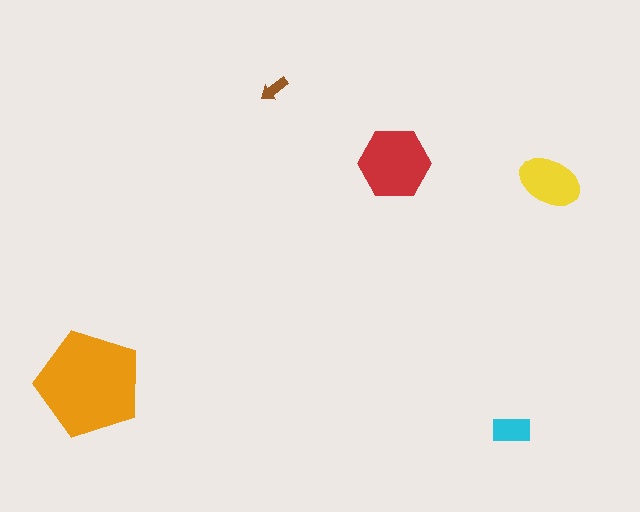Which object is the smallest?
The brown arrow.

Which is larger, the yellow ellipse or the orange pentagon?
The orange pentagon.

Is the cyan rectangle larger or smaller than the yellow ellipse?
Smaller.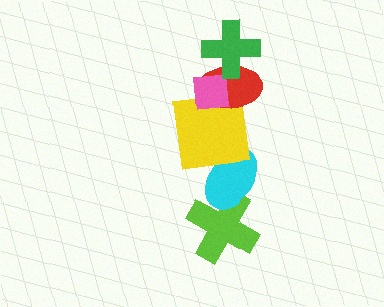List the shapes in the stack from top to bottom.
From top to bottom: the green cross, the pink square, the red ellipse, the yellow square, the cyan ellipse, the lime cross.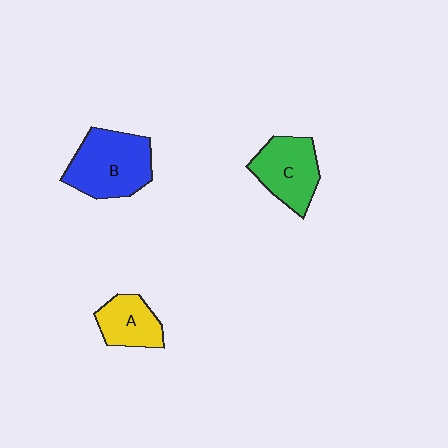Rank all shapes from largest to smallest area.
From largest to smallest: B (blue), C (green), A (yellow).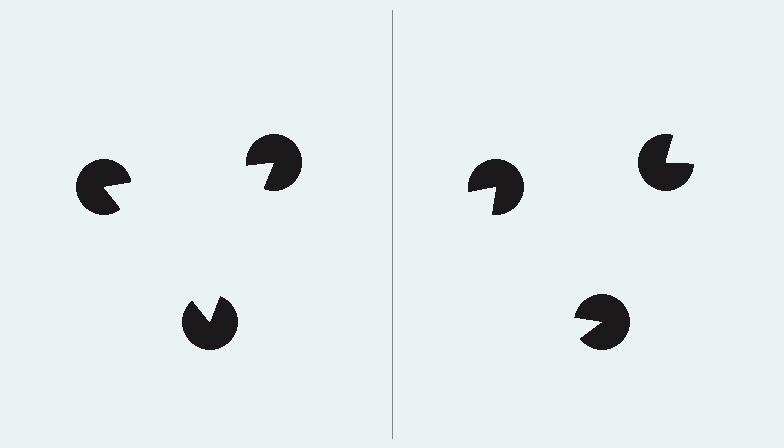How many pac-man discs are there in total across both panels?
6 — 3 on each side.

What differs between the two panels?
The pac-man discs are positioned identically on both sides; only the wedge orientations differ. On the left they align to a triangle; on the right they are misaligned.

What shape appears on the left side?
An illusory triangle.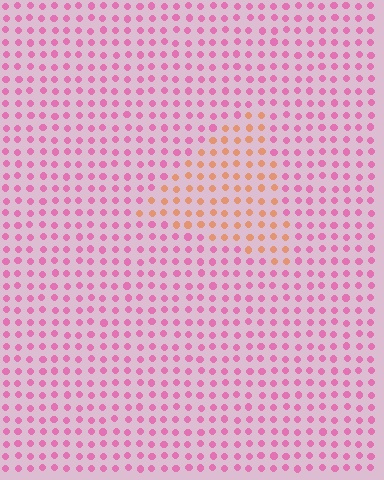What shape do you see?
I see a triangle.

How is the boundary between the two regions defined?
The boundary is defined purely by a slight shift in hue (about 54 degrees). Spacing, size, and orientation are identical on both sides.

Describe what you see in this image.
The image is filled with small pink elements in a uniform arrangement. A triangle-shaped region is visible where the elements are tinted to a slightly different hue, forming a subtle color boundary.